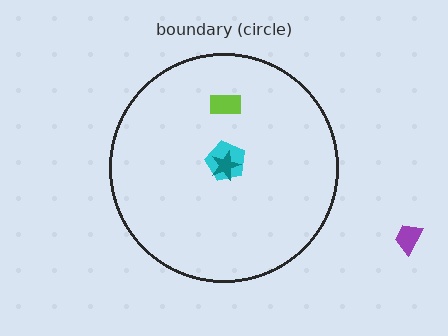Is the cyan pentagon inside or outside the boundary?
Inside.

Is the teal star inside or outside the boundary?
Inside.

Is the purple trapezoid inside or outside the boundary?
Outside.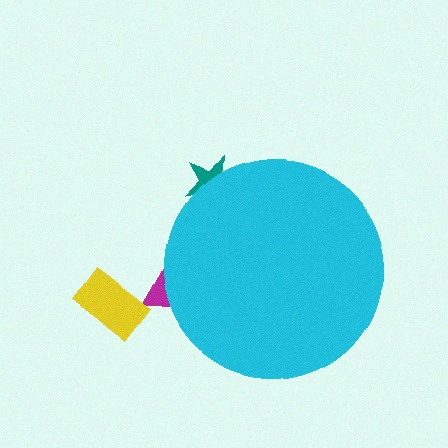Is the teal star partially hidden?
Yes, the teal star is partially hidden behind the cyan circle.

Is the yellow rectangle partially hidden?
No, the yellow rectangle is fully visible.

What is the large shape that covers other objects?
A cyan circle.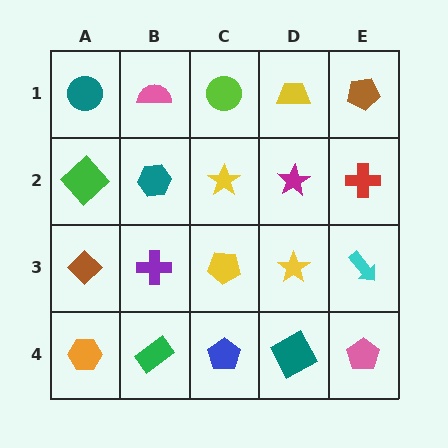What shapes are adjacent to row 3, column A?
A green diamond (row 2, column A), an orange hexagon (row 4, column A), a purple cross (row 3, column B).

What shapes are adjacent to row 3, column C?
A yellow star (row 2, column C), a blue pentagon (row 4, column C), a purple cross (row 3, column B), a yellow star (row 3, column D).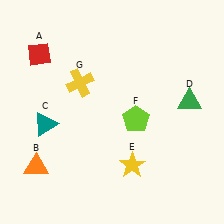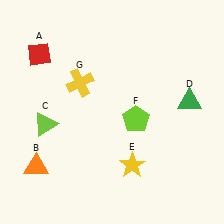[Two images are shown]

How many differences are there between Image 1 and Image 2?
There is 1 difference between the two images.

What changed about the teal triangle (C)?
In Image 1, C is teal. In Image 2, it changed to lime.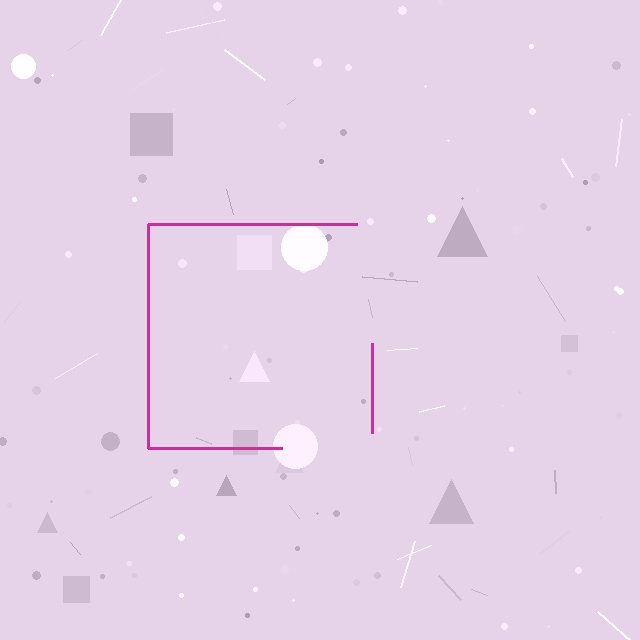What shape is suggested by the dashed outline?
The dashed outline suggests a square.